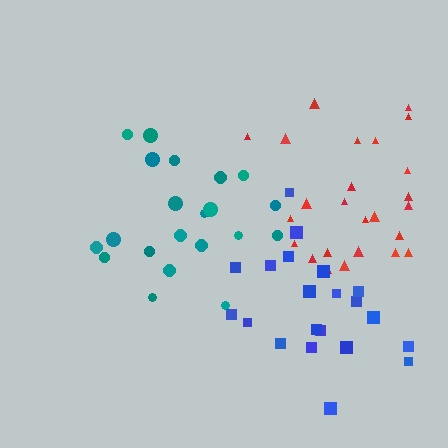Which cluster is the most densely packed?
Red.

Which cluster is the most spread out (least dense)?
Blue.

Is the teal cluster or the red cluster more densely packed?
Red.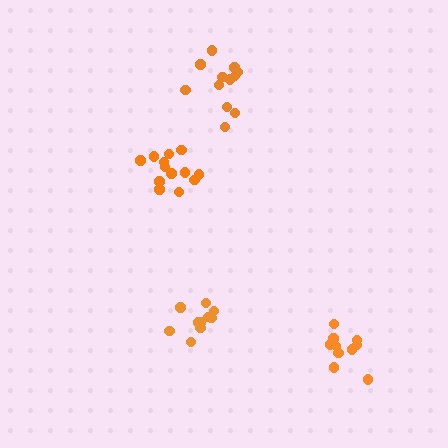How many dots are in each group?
Group 1: 13 dots, Group 2: 10 dots, Group 3: 12 dots, Group 4: 10 dots (45 total).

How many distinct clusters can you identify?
There are 4 distinct clusters.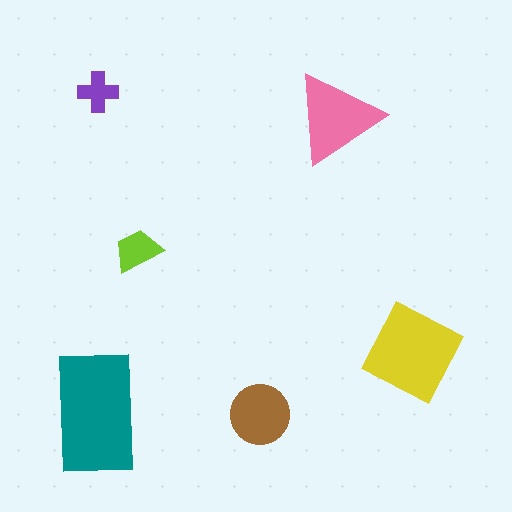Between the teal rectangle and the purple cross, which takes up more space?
The teal rectangle.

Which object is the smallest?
The purple cross.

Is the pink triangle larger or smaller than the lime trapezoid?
Larger.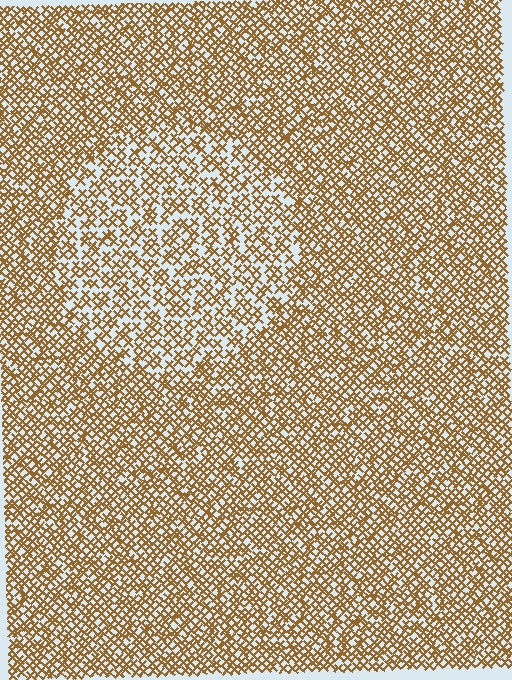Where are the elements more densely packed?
The elements are more densely packed outside the circle boundary.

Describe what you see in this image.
The image contains small brown elements arranged at two different densities. A circle-shaped region is visible where the elements are less densely packed than the surrounding area.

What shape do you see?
I see a circle.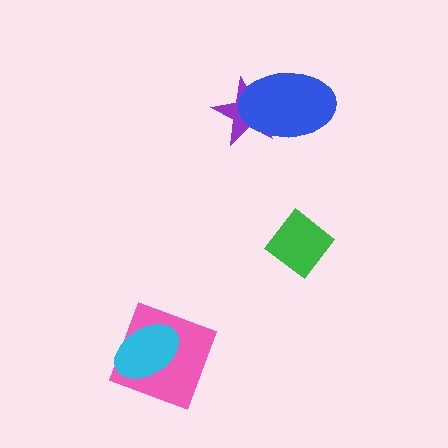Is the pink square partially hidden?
Yes, it is partially covered by another shape.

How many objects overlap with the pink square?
1 object overlaps with the pink square.